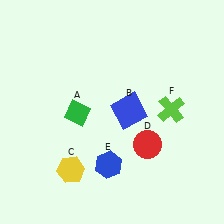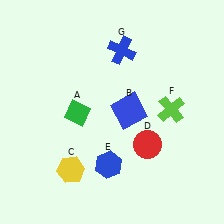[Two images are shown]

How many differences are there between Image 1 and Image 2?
There is 1 difference between the two images.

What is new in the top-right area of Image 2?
A blue cross (G) was added in the top-right area of Image 2.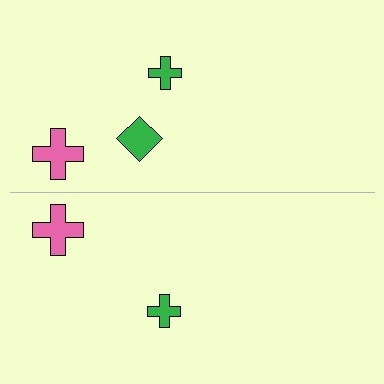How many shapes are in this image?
There are 5 shapes in this image.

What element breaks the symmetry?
A green diamond is missing from the bottom side.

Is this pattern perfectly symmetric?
No, the pattern is not perfectly symmetric. A green diamond is missing from the bottom side.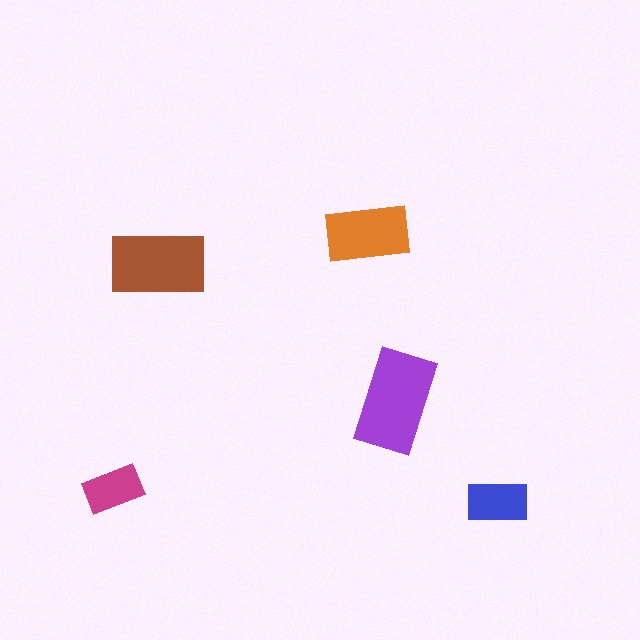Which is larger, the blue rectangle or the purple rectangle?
The purple one.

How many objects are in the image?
There are 5 objects in the image.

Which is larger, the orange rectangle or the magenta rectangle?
The orange one.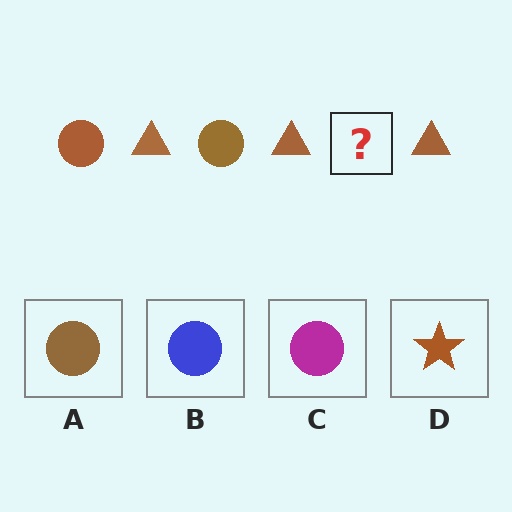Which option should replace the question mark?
Option A.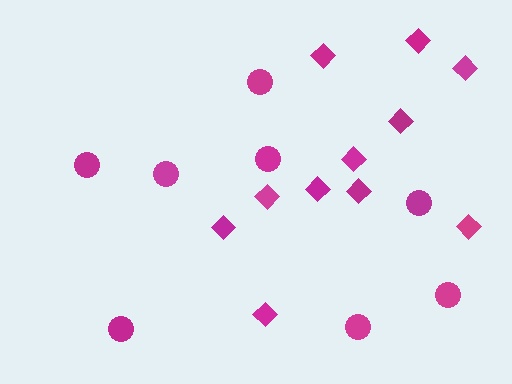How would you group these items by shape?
There are 2 groups: one group of circles (8) and one group of diamonds (11).